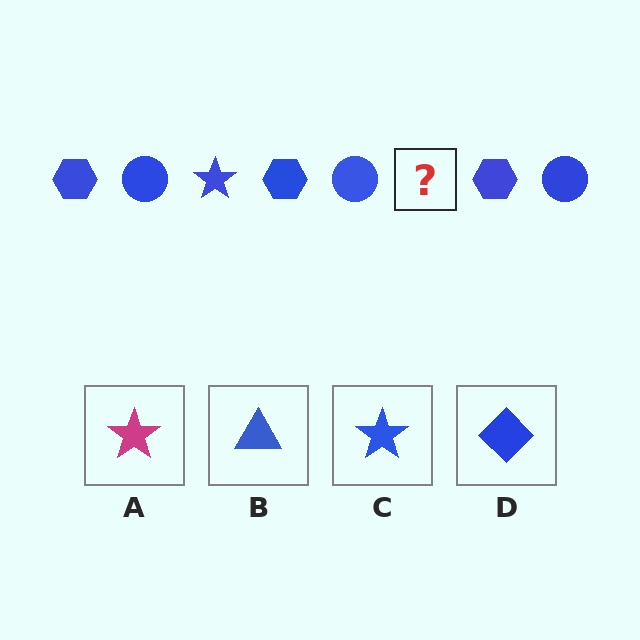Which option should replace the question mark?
Option C.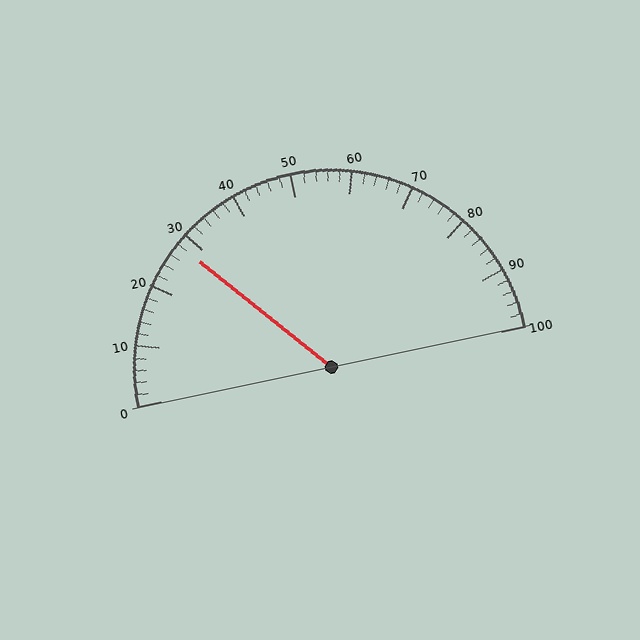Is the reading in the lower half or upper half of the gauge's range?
The reading is in the lower half of the range (0 to 100).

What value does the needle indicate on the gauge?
The needle indicates approximately 28.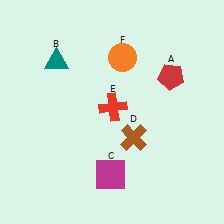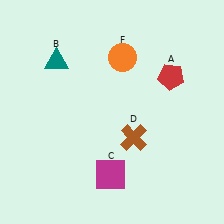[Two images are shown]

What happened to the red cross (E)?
The red cross (E) was removed in Image 2. It was in the top-right area of Image 1.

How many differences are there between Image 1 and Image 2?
There is 1 difference between the two images.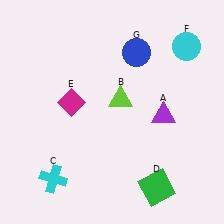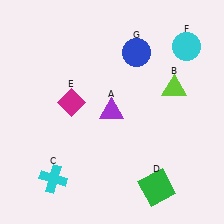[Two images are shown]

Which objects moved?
The objects that moved are: the purple triangle (A), the lime triangle (B).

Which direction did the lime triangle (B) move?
The lime triangle (B) moved right.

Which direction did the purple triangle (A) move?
The purple triangle (A) moved left.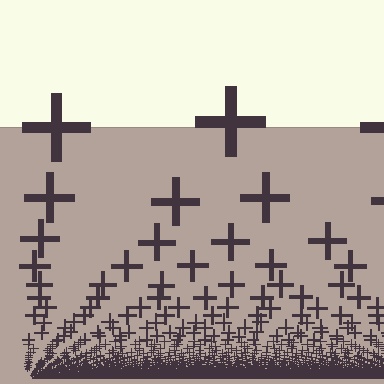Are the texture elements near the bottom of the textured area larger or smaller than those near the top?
Smaller. The gradient is inverted — elements near the bottom are smaller and denser.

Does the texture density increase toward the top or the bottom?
Density increases toward the bottom.